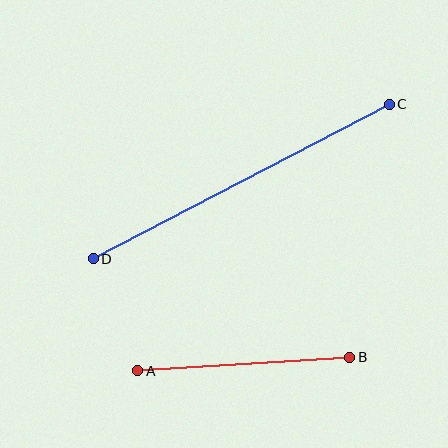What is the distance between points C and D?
The distance is approximately 334 pixels.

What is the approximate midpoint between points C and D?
The midpoint is at approximately (241, 182) pixels.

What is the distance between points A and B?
The distance is approximately 212 pixels.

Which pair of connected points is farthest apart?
Points C and D are farthest apart.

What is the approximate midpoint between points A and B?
The midpoint is at approximately (244, 364) pixels.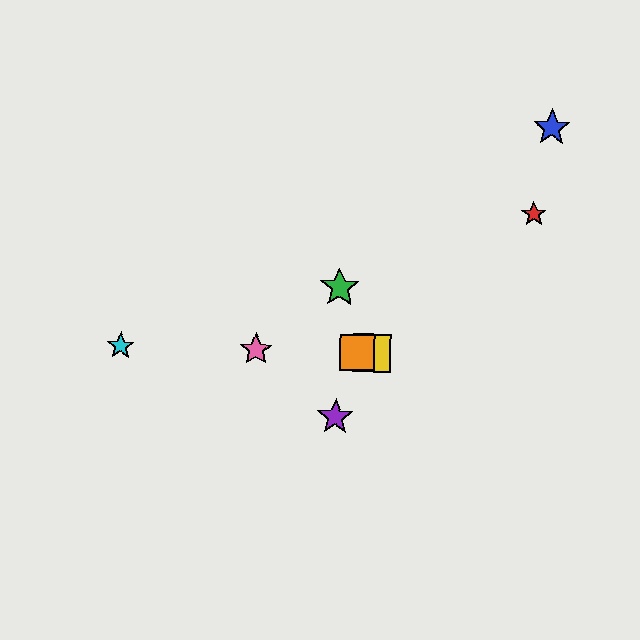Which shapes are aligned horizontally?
The yellow square, the orange square, the cyan star, the pink star are aligned horizontally.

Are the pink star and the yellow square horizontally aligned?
Yes, both are at y≈350.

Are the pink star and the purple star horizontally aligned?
No, the pink star is at y≈350 and the purple star is at y≈417.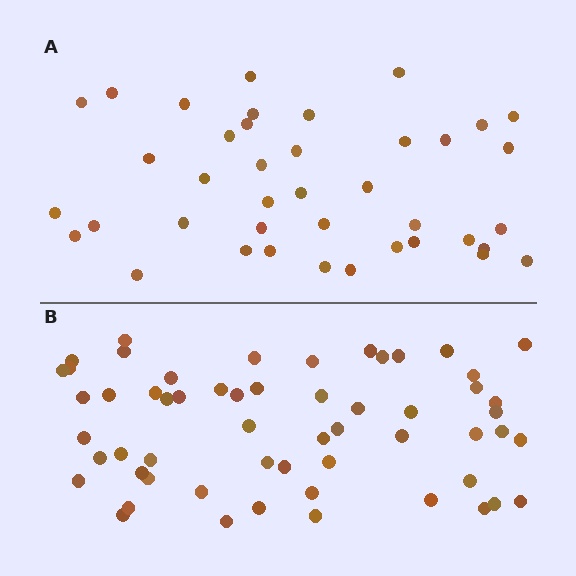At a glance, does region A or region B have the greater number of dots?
Region B (the bottom region) has more dots.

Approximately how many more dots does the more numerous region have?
Region B has approximately 15 more dots than region A.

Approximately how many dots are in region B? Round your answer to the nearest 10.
About 60 dots. (The exact count is 57, which rounds to 60.)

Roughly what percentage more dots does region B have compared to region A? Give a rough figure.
About 40% more.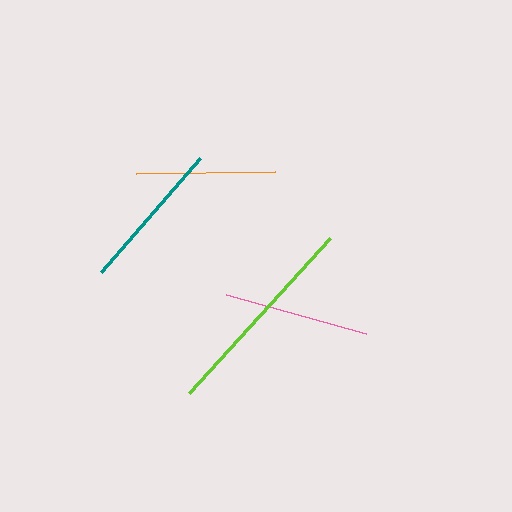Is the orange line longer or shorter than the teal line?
The teal line is longer than the orange line.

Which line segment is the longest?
The lime line is the longest at approximately 210 pixels.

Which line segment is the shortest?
The orange line is the shortest at approximately 140 pixels.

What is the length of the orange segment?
The orange segment is approximately 140 pixels long.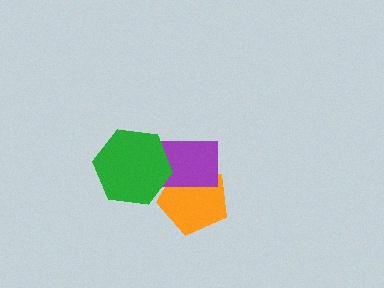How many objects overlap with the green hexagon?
2 objects overlap with the green hexagon.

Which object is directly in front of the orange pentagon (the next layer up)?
The purple rectangle is directly in front of the orange pentagon.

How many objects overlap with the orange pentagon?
2 objects overlap with the orange pentagon.